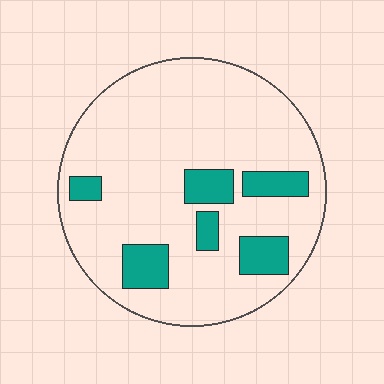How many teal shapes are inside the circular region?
6.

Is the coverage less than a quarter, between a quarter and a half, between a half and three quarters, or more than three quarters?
Less than a quarter.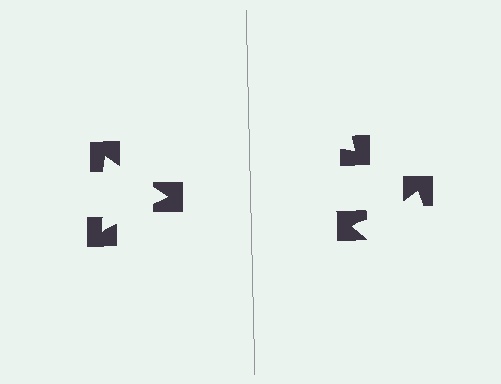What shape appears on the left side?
An illusory triangle.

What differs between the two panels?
The notched squares are positioned identically on both sides; only the wedge orientations differ. On the left they align to a triangle; on the right they are misaligned.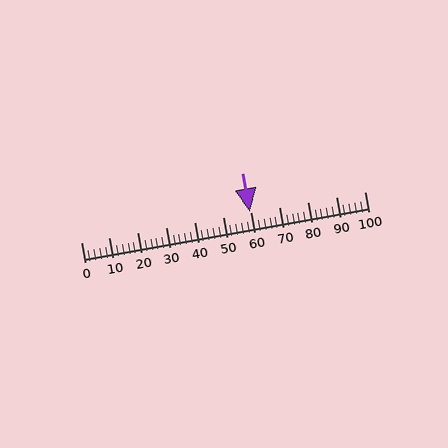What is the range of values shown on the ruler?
The ruler shows values from 0 to 100.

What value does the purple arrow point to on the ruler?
The purple arrow points to approximately 59.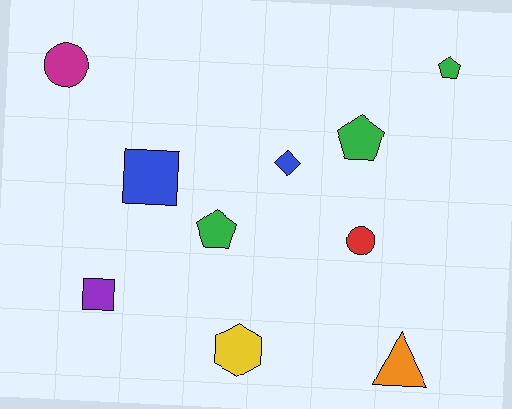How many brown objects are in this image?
There are no brown objects.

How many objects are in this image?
There are 10 objects.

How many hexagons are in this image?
There is 1 hexagon.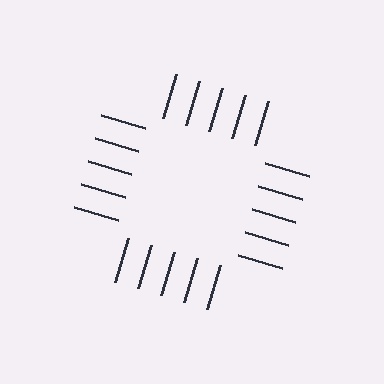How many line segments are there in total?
20 — 5 along each of the 4 edges.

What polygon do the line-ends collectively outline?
An illusory square — the line segments terminate on its edges but no continuous stroke is drawn.